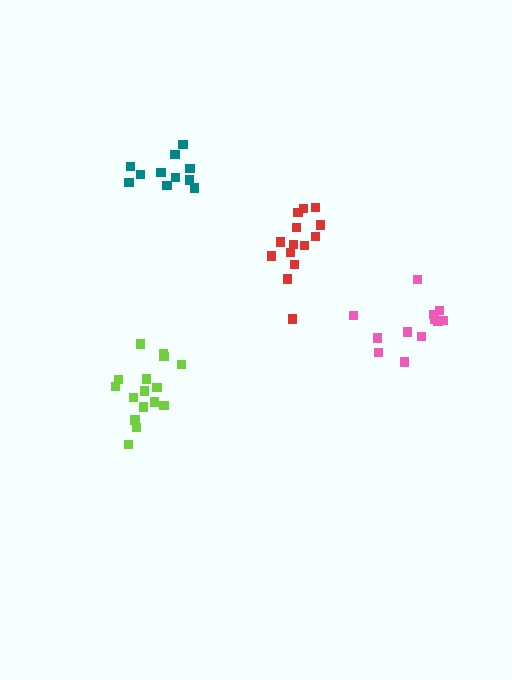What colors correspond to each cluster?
The clusters are colored: red, teal, lime, pink.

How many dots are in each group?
Group 1: 14 dots, Group 2: 11 dots, Group 3: 17 dots, Group 4: 13 dots (55 total).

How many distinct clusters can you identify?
There are 4 distinct clusters.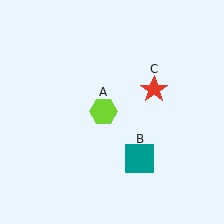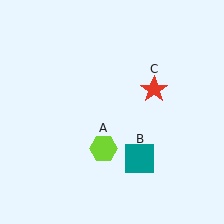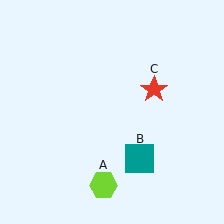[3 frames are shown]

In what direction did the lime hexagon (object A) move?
The lime hexagon (object A) moved down.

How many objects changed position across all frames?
1 object changed position: lime hexagon (object A).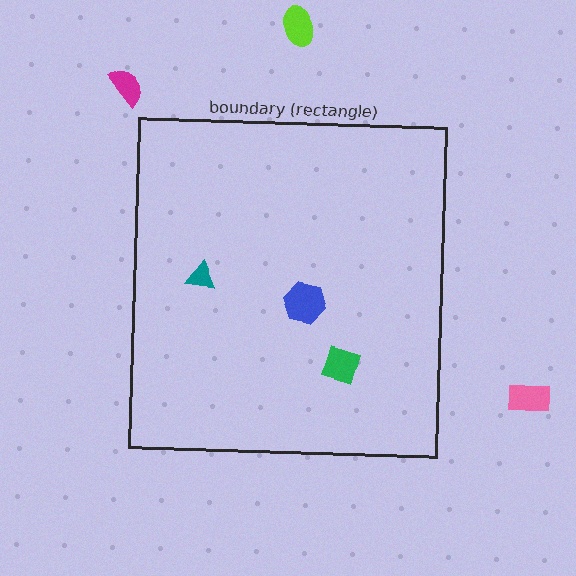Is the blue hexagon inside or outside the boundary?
Inside.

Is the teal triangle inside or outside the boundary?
Inside.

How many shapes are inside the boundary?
3 inside, 3 outside.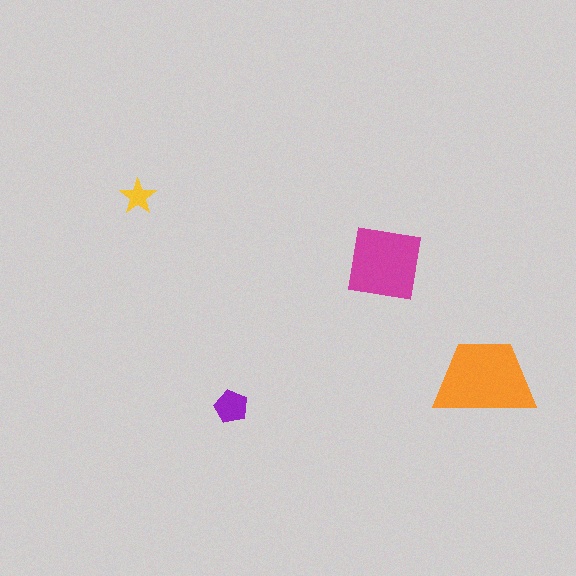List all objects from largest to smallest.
The orange trapezoid, the magenta square, the purple pentagon, the yellow star.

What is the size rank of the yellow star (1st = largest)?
4th.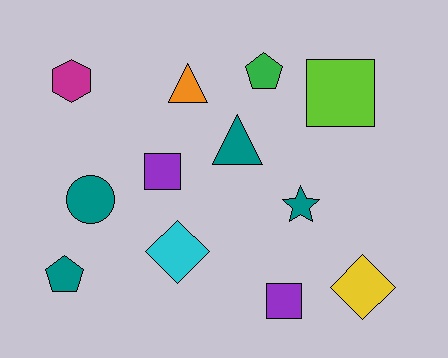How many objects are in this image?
There are 12 objects.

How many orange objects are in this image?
There is 1 orange object.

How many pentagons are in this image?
There are 2 pentagons.